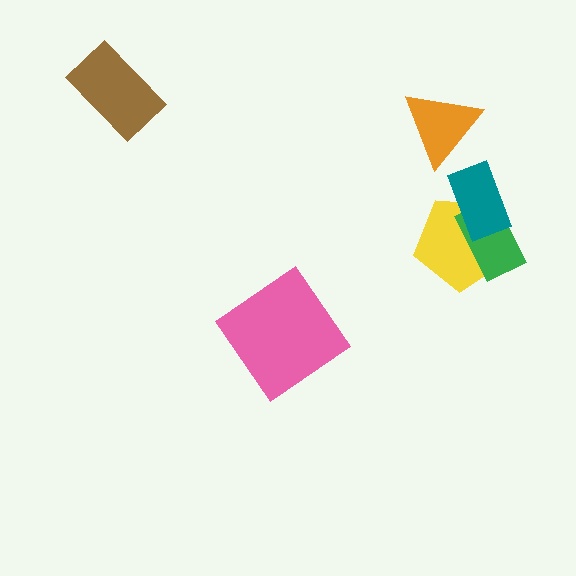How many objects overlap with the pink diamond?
0 objects overlap with the pink diamond.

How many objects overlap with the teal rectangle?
2 objects overlap with the teal rectangle.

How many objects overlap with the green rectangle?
2 objects overlap with the green rectangle.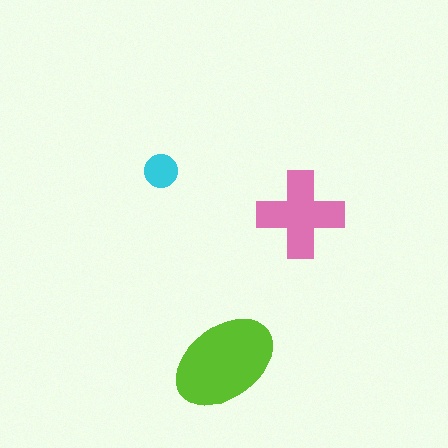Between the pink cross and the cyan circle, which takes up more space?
The pink cross.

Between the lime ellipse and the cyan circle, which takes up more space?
The lime ellipse.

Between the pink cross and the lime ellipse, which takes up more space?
The lime ellipse.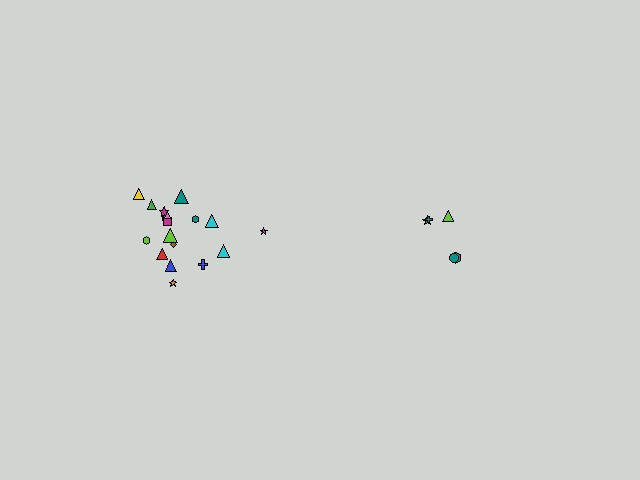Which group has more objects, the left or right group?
The left group.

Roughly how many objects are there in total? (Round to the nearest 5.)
Roughly 25 objects in total.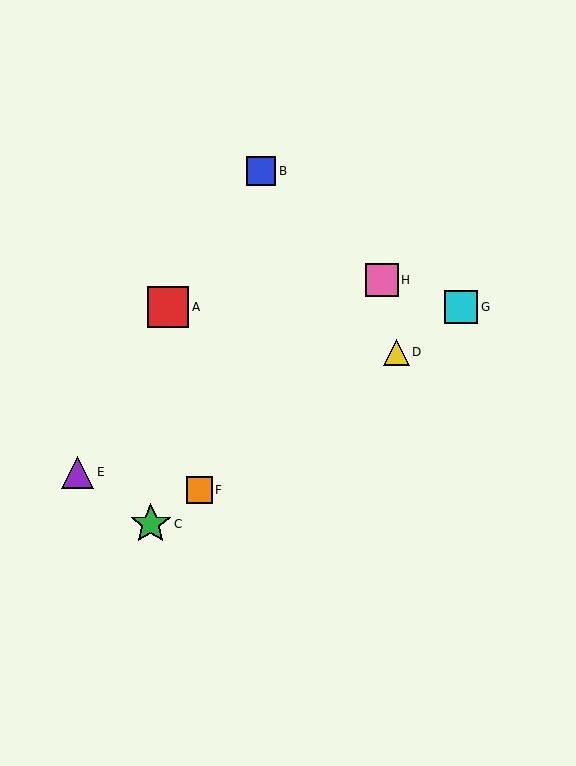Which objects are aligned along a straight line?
Objects C, D, F, G are aligned along a straight line.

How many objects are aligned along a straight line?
4 objects (C, D, F, G) are aligned along a straight line.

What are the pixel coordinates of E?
Object E is at (78, 472).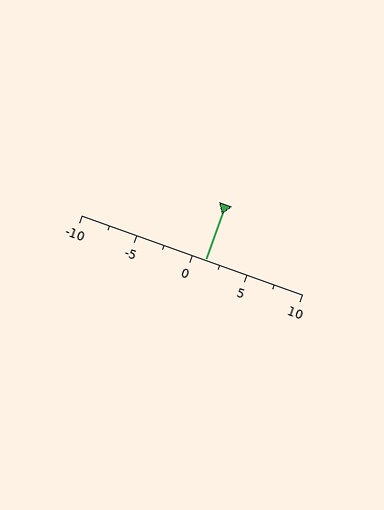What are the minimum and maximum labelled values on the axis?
The axis runs from -10 to 10.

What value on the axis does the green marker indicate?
The marker indicates approximately 1.2.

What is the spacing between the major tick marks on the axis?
The major ticks are spaced 5 apart.